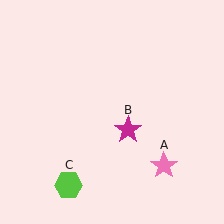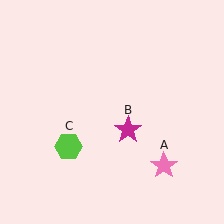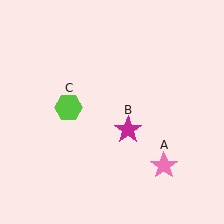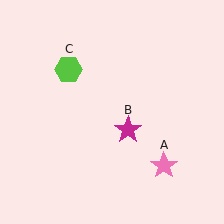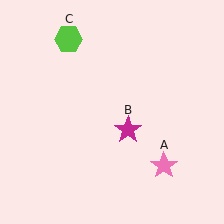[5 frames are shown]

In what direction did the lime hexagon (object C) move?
The lime hexagon (object C) moved up.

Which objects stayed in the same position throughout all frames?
Pink star (object A) and magenta star (object B) remained stationary.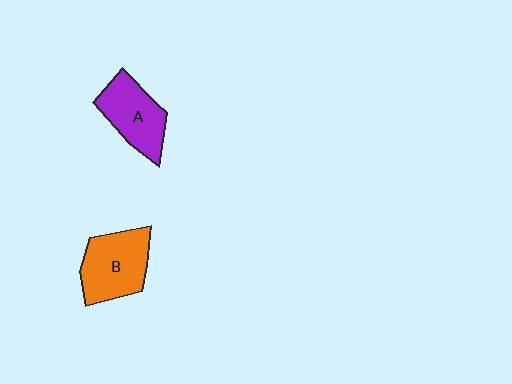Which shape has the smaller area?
Shape A (purple).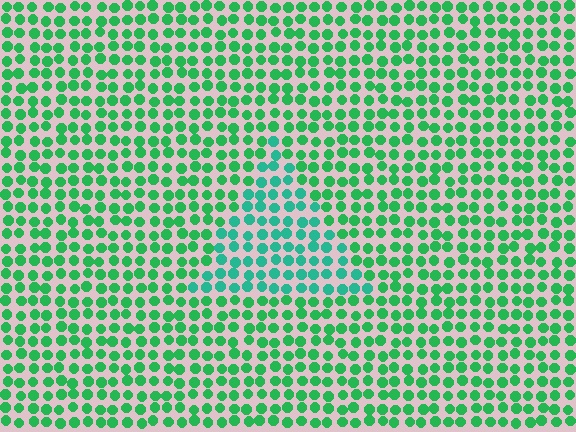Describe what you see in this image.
The image is filled with small green elements in a uniform arrangement. A triangle-shaped region is visible where the elements are tinted to a slightly different hue, forming a subtle color boundary.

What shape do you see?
I see a triangle.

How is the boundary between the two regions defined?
The boundary is defined purely by a slight shift in hue (about 26 degrees). Spacing, size, and orientation are identical on both sides.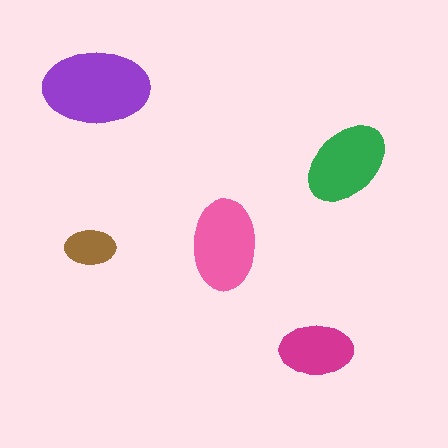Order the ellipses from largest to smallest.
the purple one, the pink one, the green one, the magenta one, the brown one.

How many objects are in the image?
There are 5 objects in the image.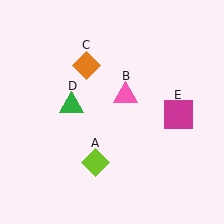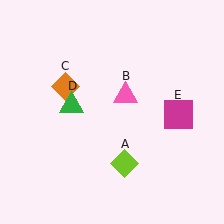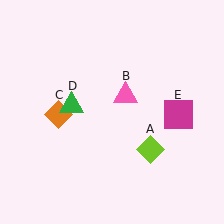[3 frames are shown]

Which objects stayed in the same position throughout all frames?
Pink triangle (object B) and green triangle (object D) and magenta square (object E) remained stationary.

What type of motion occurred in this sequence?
The lime diamond (object A), orange diamond (object C) rotated counterclockwise around the center of the scene.